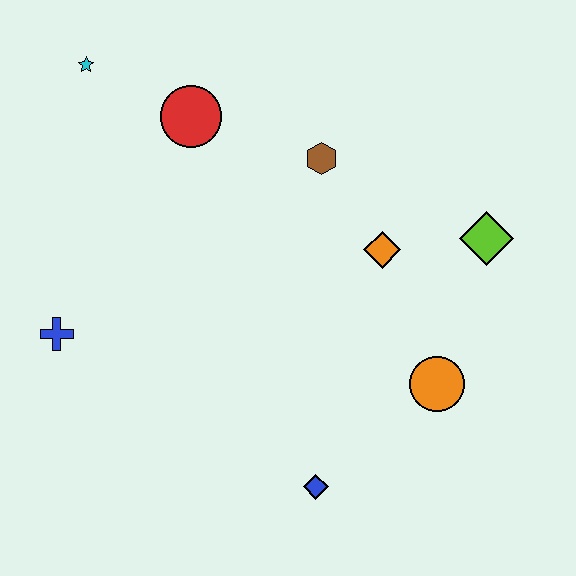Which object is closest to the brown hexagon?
The orange diamond is closest to the brown hexagon.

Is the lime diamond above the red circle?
No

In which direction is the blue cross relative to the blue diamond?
The blue cross is to the left of the blue diamond.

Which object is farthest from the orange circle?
The cyan star is farthest from the orange circle.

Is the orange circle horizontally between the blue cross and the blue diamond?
No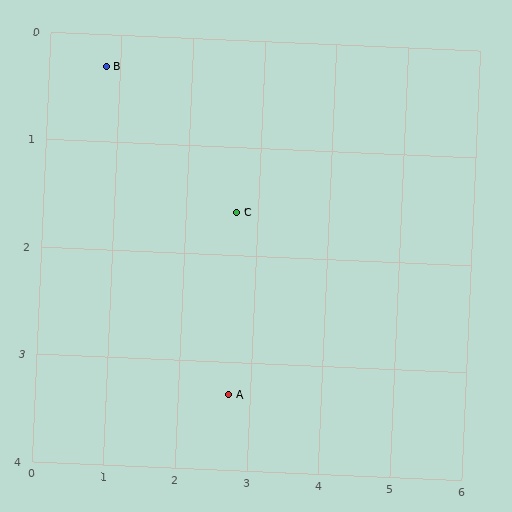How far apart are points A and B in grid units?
Points A and B are about 3.6 grid units apart.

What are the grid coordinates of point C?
Point C is at approximately (2.7, 1.6).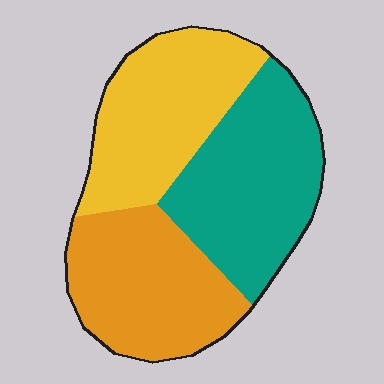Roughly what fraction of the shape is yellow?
Yellow takes up about one third (1/3) of the shape.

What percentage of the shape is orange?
Orange covers roughly 30% of the shape.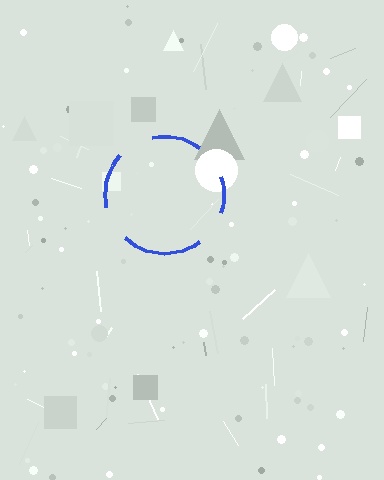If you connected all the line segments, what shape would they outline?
They would outline a circle.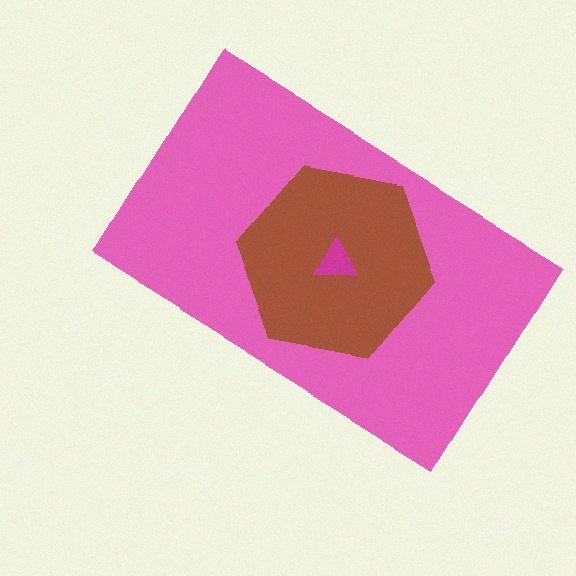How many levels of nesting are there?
3.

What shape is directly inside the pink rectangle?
The brown hexagon.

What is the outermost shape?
The pink rectangle.